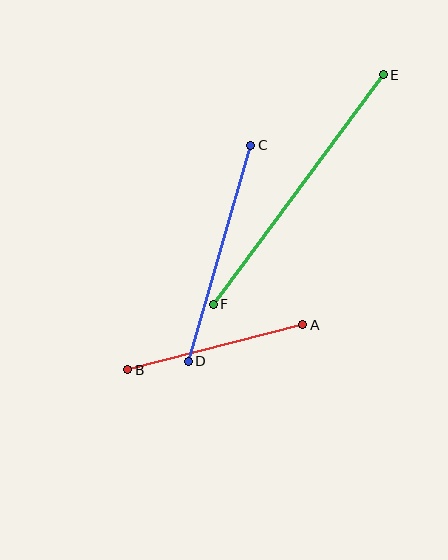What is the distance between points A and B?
The distance is approximately 181 pixels.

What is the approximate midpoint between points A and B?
The midpoint is at approximately (215, 347) pixels.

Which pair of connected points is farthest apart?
Points E and F are farthest apart.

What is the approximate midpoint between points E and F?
The midpoint is at approximately (298, 190) pixels.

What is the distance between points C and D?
The distance is approximately 225 pixels.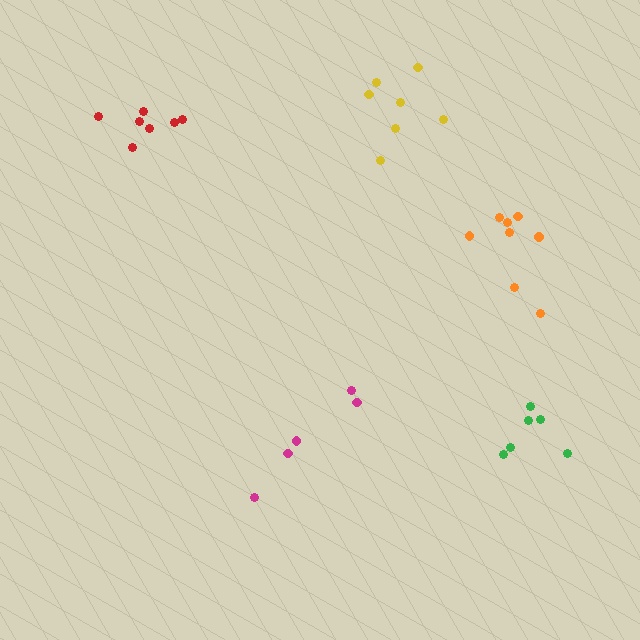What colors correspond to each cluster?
The clusters are colored: green, red, magenta, orange, yellow.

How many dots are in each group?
Group 1: 6 dots, Group 2: 7 dots, Group 3: 5 dots, Group 4: 8 dots, Group 5: 7 dots (33 total).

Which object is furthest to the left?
The red cluster is leftmost.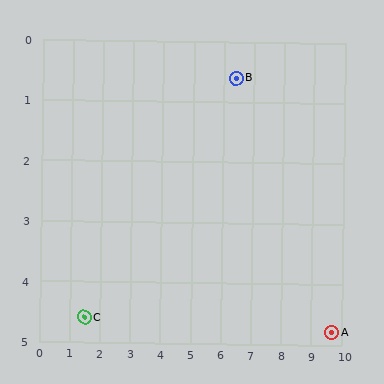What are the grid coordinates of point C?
Point C is at approximately (1.5, 4.6).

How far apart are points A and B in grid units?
Points A and B are about 5.3 grid units apart.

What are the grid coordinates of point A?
Point A is at approximately (9.7, 4.8).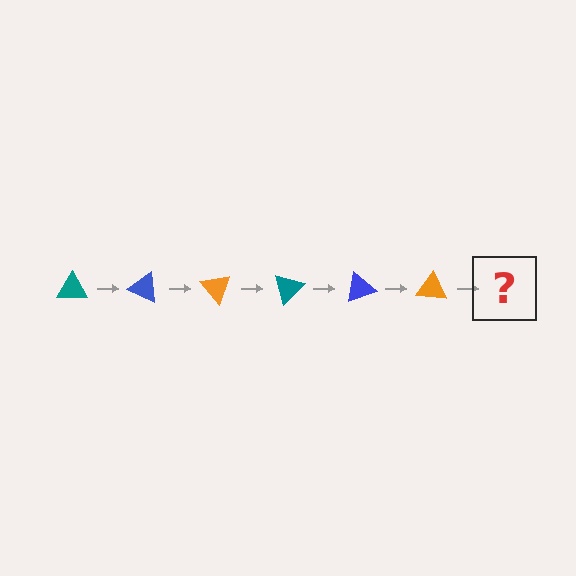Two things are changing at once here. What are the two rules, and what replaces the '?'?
The two rules are that it rotates 25 degrees each step and the color cycles through teal, blue, and orange. The '?' should be a teal triangle, rotated 150 degrees from the start.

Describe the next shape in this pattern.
It should be a teal triangle, rotated 150 degrees from the start.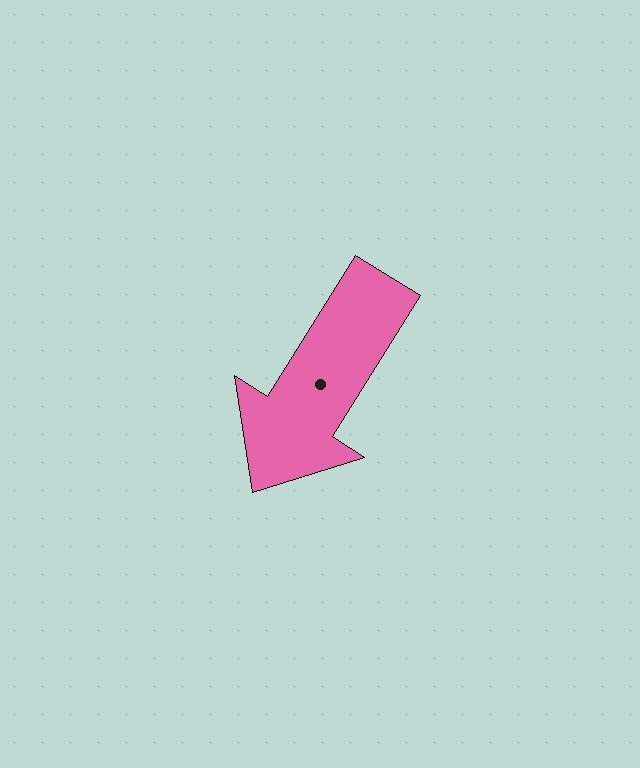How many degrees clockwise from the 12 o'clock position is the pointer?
Approximately 212 degrees.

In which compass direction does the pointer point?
Southwest.